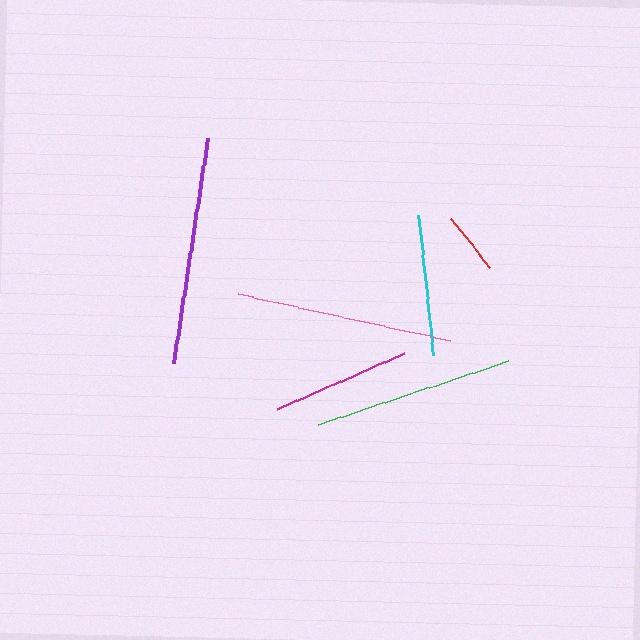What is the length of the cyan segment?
The cyan segment is approximately 140 pixels long.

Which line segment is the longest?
The purple line is the longest at approximately 227 pixels.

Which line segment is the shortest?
The red line is the shortest at approximately 62 pixels.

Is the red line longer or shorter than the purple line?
The purple line is longer than the red line.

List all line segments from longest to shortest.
From longest to shortest: purple, pink, green, cyan, magenta, red.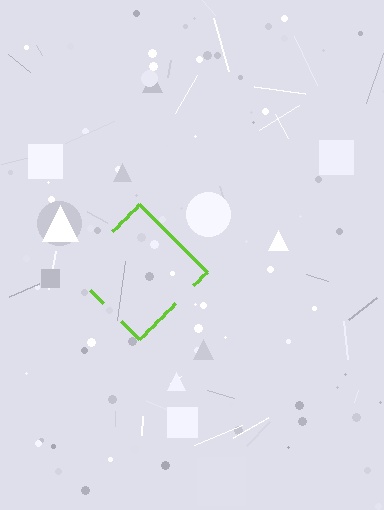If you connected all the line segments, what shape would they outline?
They would outline a diamond.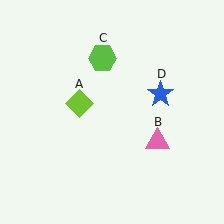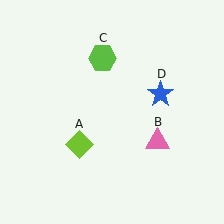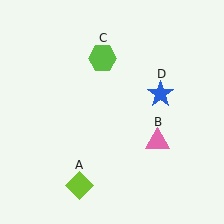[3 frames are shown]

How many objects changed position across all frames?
1 object changed position: lime diamond (object A).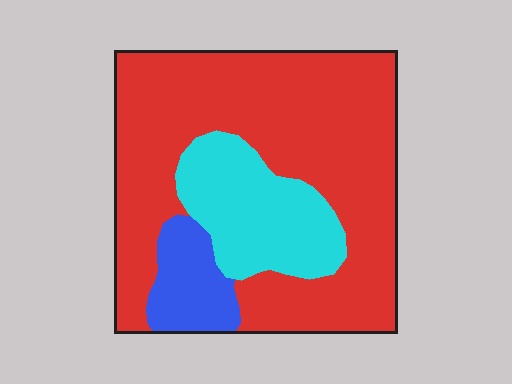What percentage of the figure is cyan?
Cyan takes up about one fifth (1/5) of the figure.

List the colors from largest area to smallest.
From largest to smallest: red, cyan, blue.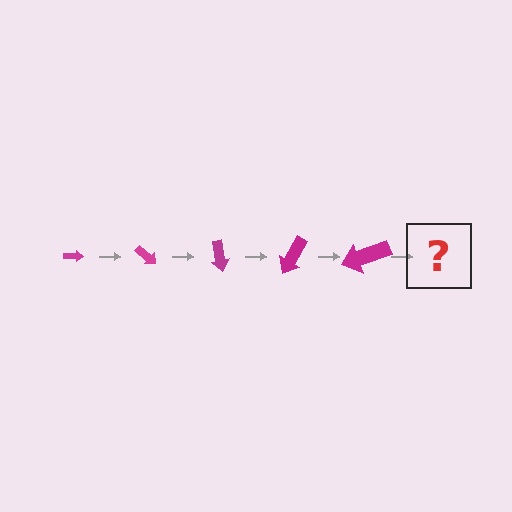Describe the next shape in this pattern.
It should be an arrow, larger than the previous one and rotated 200 degrees from the start.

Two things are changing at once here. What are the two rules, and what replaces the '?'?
The two rules are that the arrow grows larger each step and it rotates 40 degrees each step. The '?' should be an arrow, larger than the previous one and rotated 200 degrees from the start.